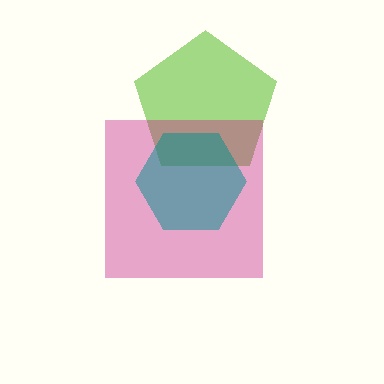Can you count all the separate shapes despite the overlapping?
Yes, there are 3 separate shapes.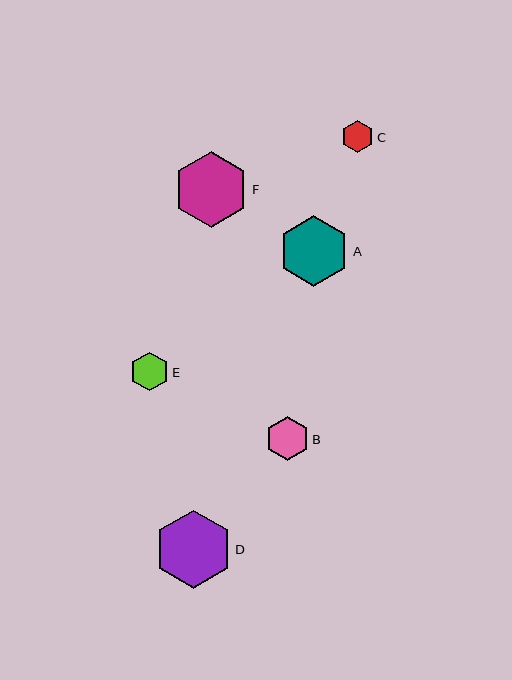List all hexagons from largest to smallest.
From largest to smallest: D, F, A, B, E, C.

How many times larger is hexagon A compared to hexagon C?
Hexagon A is approximately 2.2 times the size of hexagon C.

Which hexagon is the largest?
Hexagon D is the largest with a size of approximately 78 pixels.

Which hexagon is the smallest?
Hexagon C is the smallest with a size of approximately 33 pixels.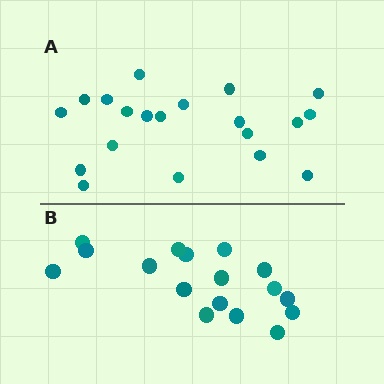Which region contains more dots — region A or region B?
Region A (the top region) has more dots.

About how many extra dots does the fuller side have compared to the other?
Region A has just a few more — roughly 2 or 3 more dots than region B.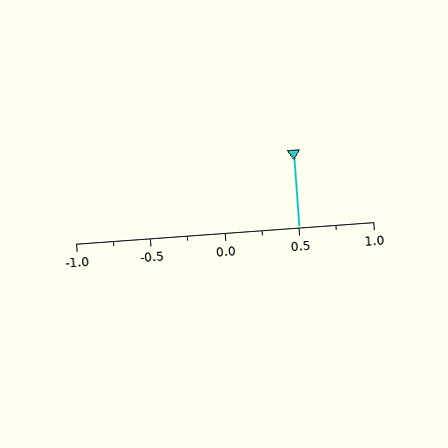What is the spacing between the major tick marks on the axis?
The major ticks are spaced 0.5 apart.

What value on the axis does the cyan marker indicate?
The marker indicates approximately 0.5.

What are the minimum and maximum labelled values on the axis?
The axis runs from -1.0 to 1.0.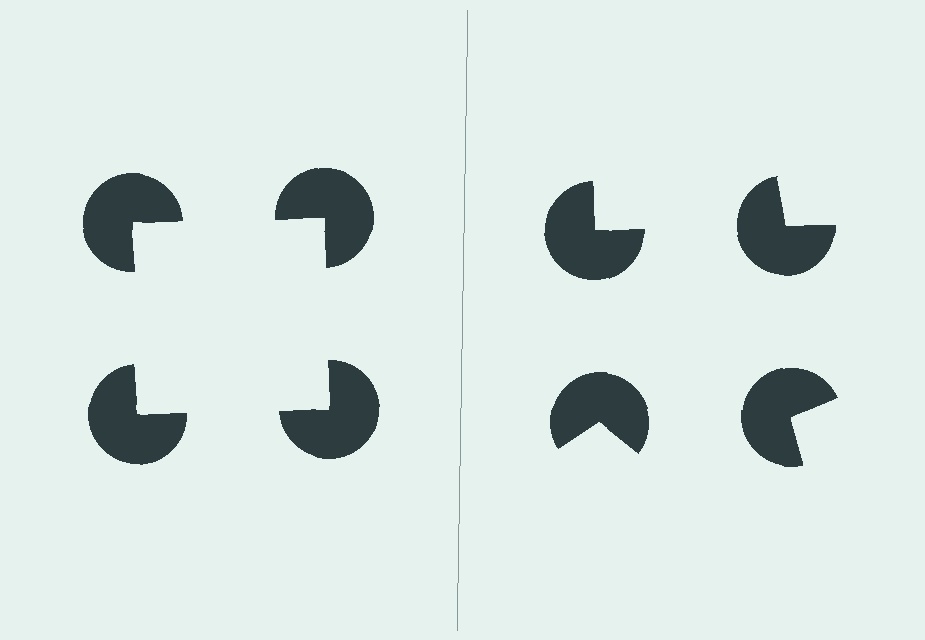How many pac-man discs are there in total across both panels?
8 — 4 on each side.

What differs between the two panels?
The pac-man discs are positioned identically on both sides; only the wedge orientations differ. On the left they align to a square; on the right they are misaligned.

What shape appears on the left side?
An illusory square.